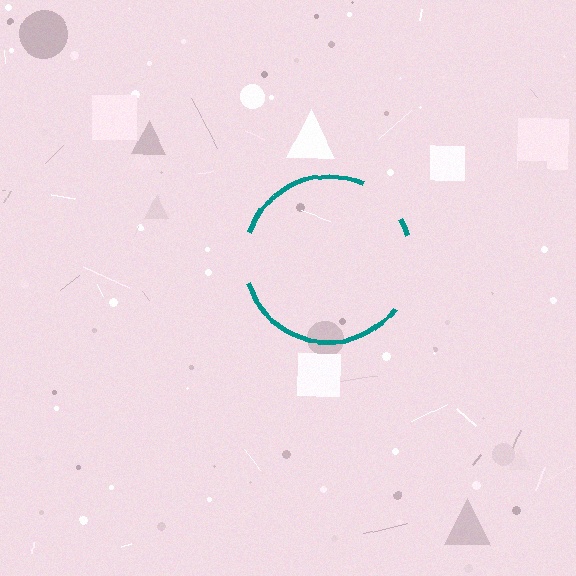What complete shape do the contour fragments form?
The contour fragments form a circle.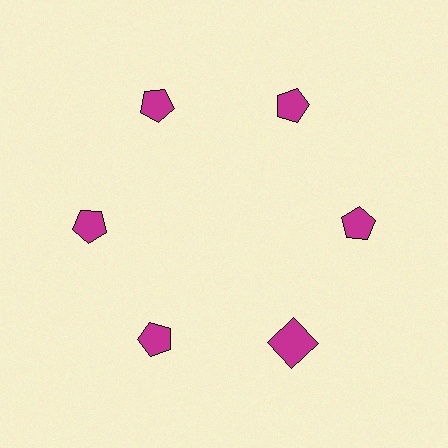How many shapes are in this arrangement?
There are 6 shapes arranged in a ring pattern.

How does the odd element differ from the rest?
It has a different shape: square instead of pentagon.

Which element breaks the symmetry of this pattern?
The magenta square at roughly the 5 o'clock position breaks the symmetry. All other shapes are magenta pentagons.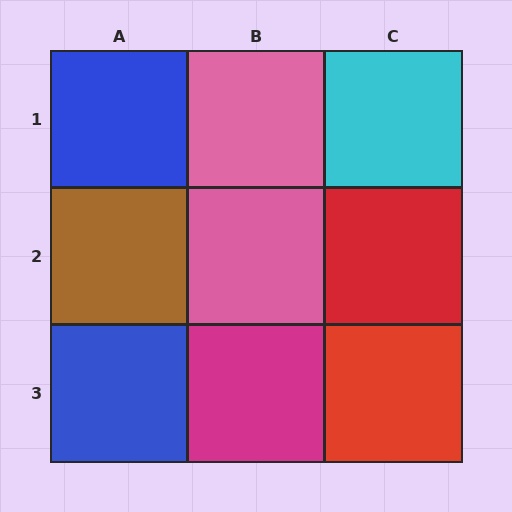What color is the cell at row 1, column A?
Blue.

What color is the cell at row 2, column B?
Pink.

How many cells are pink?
2 cells are pink.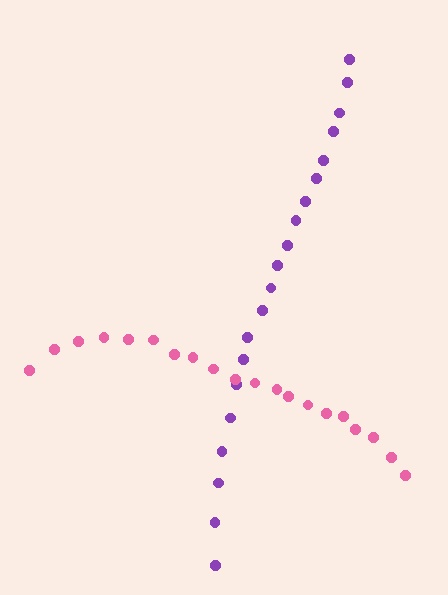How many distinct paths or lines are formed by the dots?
There are 2 distinct paths.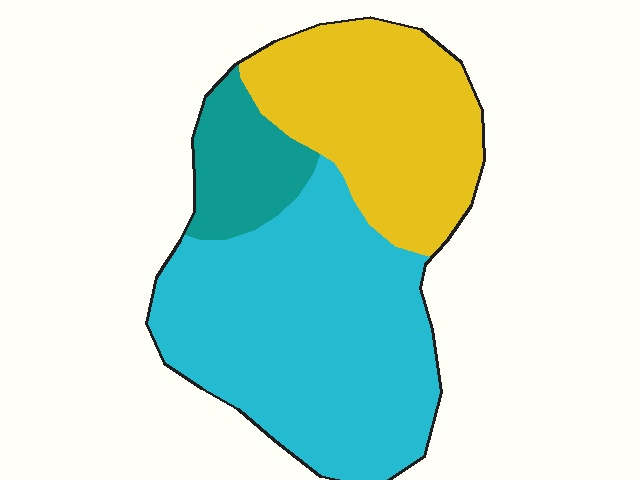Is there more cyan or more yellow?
Cyan.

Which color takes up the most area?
Cyan, at roughly 55%.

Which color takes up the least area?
Teal, at roughly 15%.